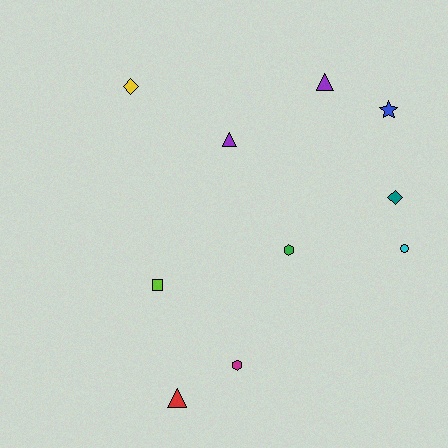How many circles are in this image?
There is 1 circle.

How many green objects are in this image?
There is 1 green object.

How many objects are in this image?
There are 10 objects.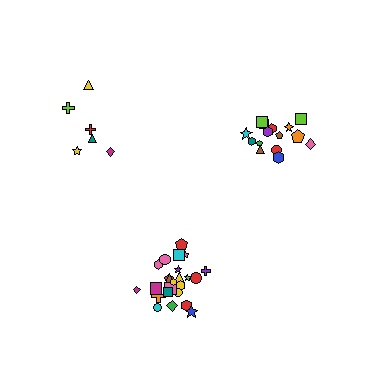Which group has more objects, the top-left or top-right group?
The top-right group.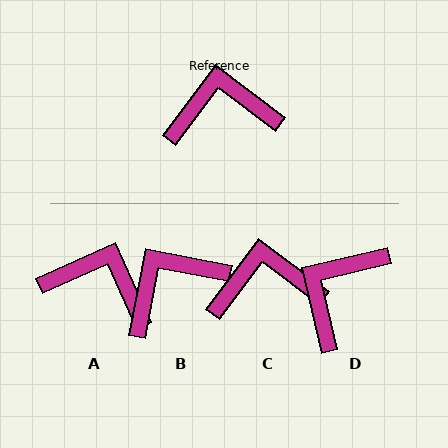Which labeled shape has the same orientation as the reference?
C.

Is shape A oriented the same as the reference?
No, it is off by about 29 degrees.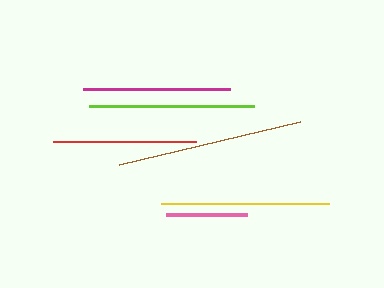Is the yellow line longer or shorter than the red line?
The yellow line is longer than the red line.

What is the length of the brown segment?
The brown segment is approximately 186 pixels long.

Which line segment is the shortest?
The pink line is the shortest at approximately 81 pixels.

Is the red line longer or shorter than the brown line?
The brown line is longer than the red line.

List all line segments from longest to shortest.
From longest to shortest: brown, yellow, lime, magenta, red, pink.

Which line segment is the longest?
The brown line is the longest at approximately 186 pixels.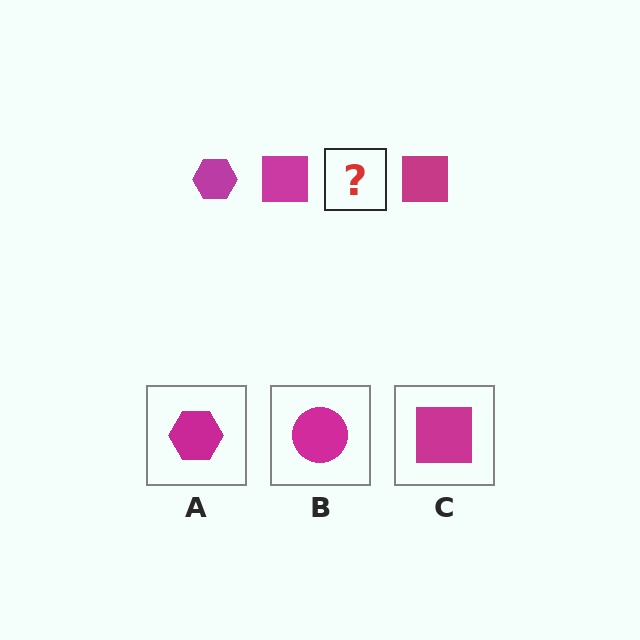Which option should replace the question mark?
Option A.